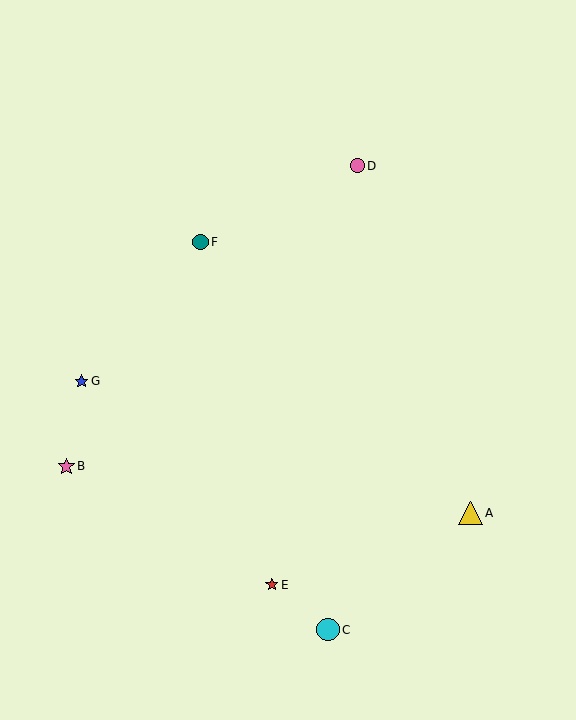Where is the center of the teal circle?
The center of the teal circle is at (201, 242).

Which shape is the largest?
The yellow triangle (labeled A) is the largest.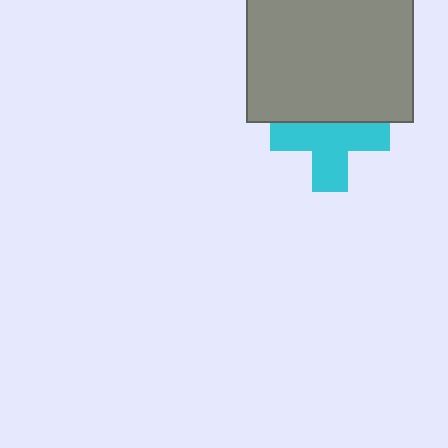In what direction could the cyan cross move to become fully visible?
The cyan cross could move down. That would shift it out from behind the gray square entirely.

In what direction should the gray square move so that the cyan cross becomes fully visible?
The gray square should move up. That is the shortest direction to clear the overlap and leave the cyan cross fully visible.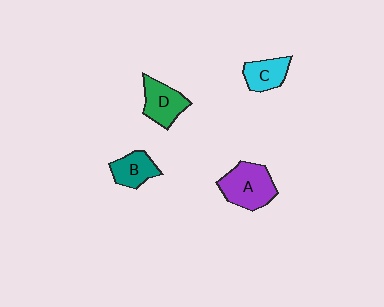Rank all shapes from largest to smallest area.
From largest to smallest: A (purple), D (green), B (teal), C (cyan).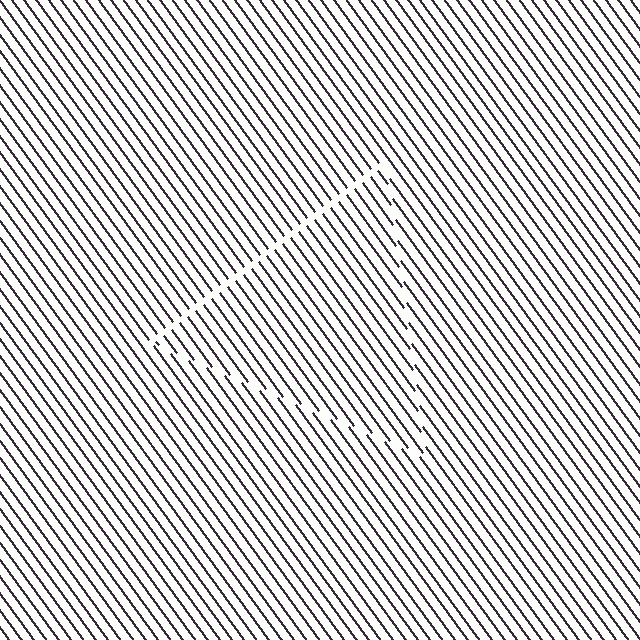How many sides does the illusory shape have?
3 sides — the line-ends trace a triangle.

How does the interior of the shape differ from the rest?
The interior of the shape contains the same grating, shifted by half a period — the contour is defined by the phase discontinuity where line-ends from the inner and outer gratings abut.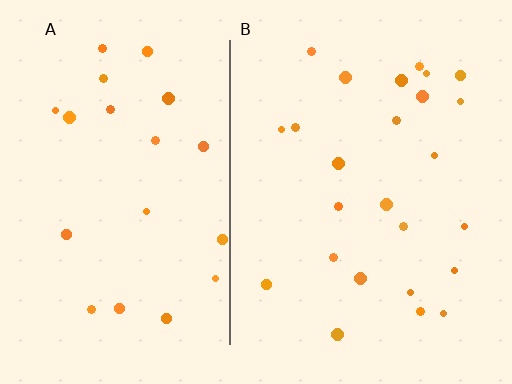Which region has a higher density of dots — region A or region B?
B (the right).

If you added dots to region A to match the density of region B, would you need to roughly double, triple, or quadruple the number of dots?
Approximately double.